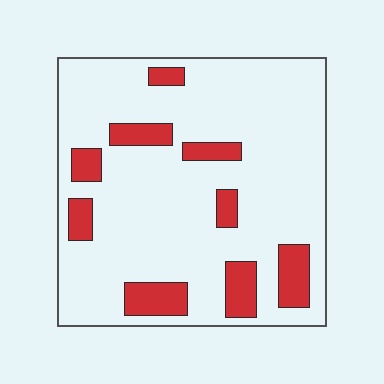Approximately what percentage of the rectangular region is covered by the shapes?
Approximately 15%.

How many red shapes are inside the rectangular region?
9.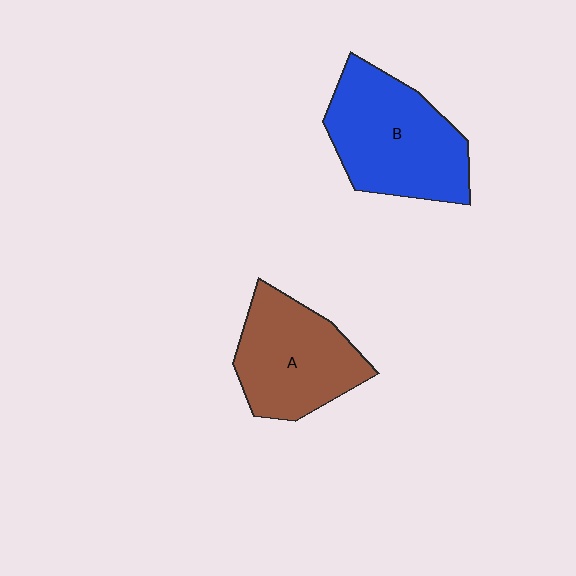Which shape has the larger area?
Shape B (blue).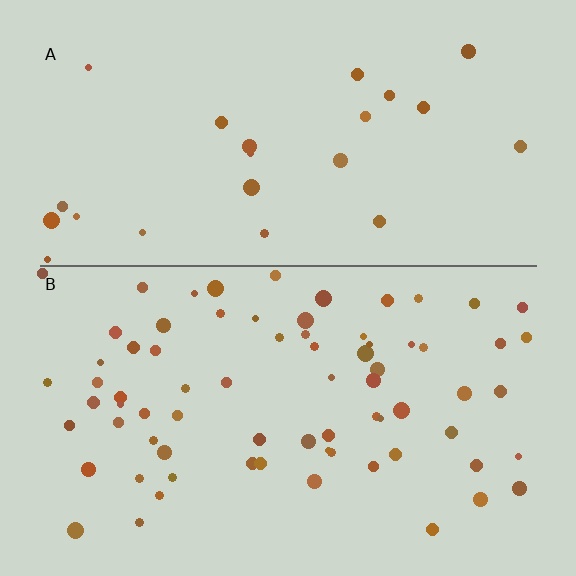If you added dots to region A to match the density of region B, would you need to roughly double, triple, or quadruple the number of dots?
Approximately triple.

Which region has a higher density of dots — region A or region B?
B (the bottom).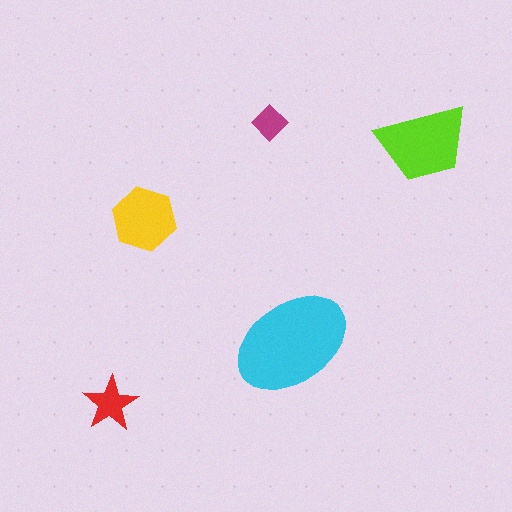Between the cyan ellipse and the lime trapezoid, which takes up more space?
The cyan ellipse.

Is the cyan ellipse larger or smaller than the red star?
Larger.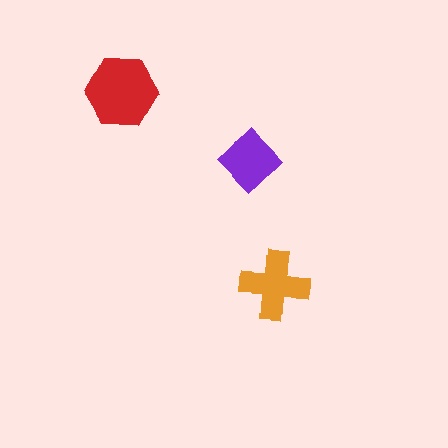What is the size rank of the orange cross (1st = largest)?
2nd.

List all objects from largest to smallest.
The red hexagon, the orange cross, the purple diamond.